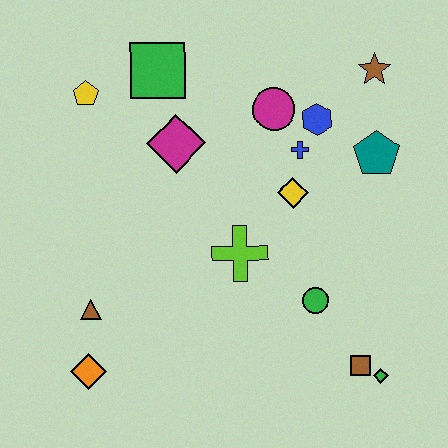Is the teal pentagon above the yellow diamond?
Yes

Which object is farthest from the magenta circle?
The orange diamond is farthest from the magenta circle.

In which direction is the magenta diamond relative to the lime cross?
The magenta diamond is above the lime cross.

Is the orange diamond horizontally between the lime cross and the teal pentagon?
No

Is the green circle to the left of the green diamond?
Yes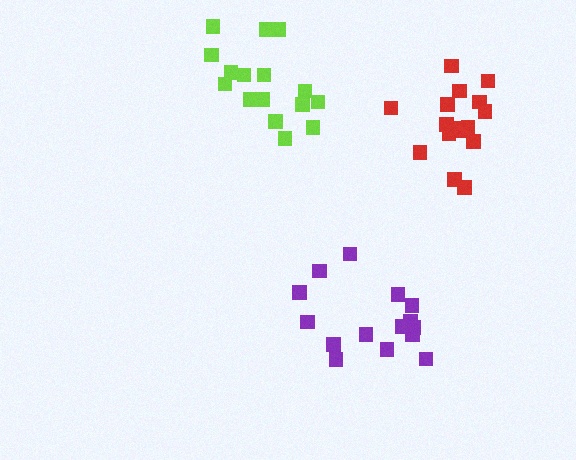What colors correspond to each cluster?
The clusters are colored: red, lime, purple.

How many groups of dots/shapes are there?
There are 3 groups.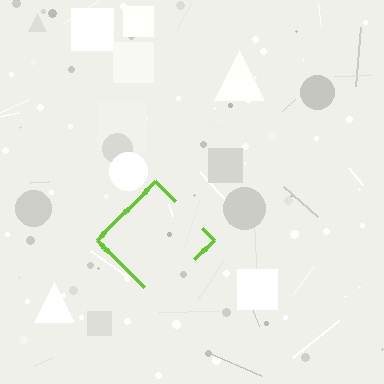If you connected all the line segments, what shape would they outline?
They would outline a diamond.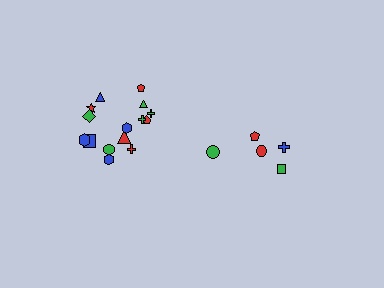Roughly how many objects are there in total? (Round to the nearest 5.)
Roughly 20 objects in total.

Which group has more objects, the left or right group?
The left group.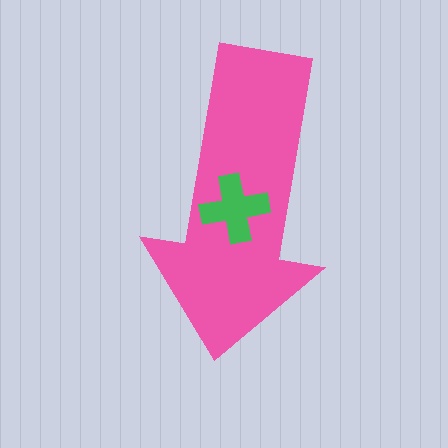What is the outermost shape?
The pink arrow.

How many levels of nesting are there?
2.